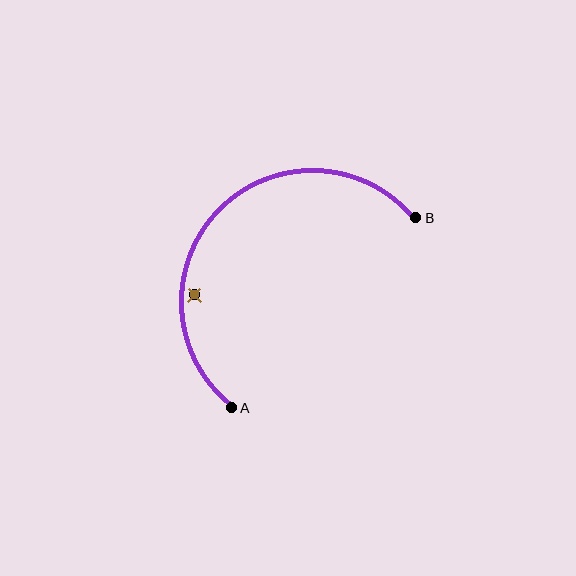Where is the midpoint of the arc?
The arc midpoint is the point on the curve farthest from the straight line joining A and B. It sits above and to the left of that line.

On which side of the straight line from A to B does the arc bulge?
The arc bulges above and to the left of the straight line connecting A and B.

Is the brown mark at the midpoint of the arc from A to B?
No — the brown mark does not lie on the arc at all. It sits slightly inside the curve.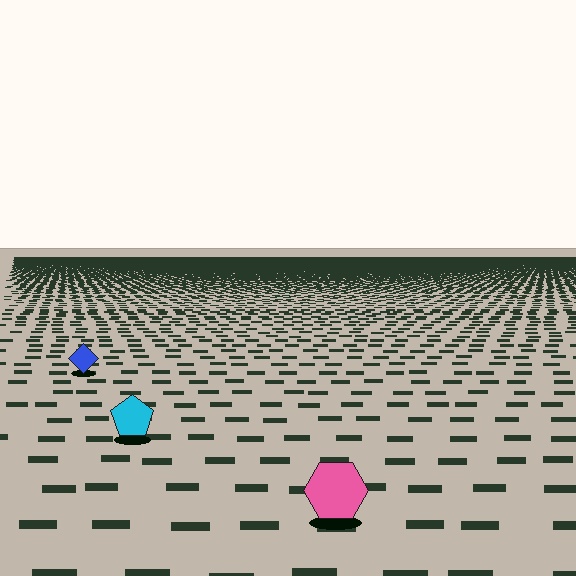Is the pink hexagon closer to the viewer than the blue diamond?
Yes. The pink hexagon is closer — you can tell from the texture gradient: the ground texture is coarser near it.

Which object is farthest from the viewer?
The blue diamond is farthest from the viewer. It appears smaller and the ground texture around it is denser.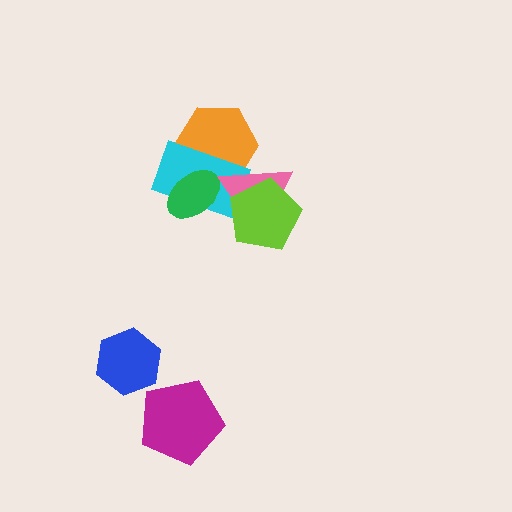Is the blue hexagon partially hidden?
No, no other shape covers it.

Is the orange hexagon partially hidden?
Yes, it is partially covered by another shape.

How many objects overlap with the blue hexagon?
0 objects overlap with the blue hexagon.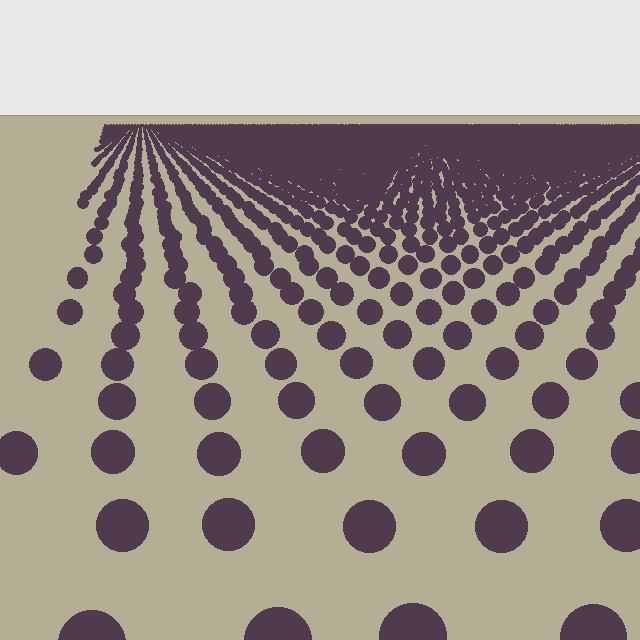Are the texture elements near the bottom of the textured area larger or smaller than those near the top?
Larger. Near the bottom, elements are closer to the viewer and appear at a bigger on-screen size.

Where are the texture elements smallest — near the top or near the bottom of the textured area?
Near the top.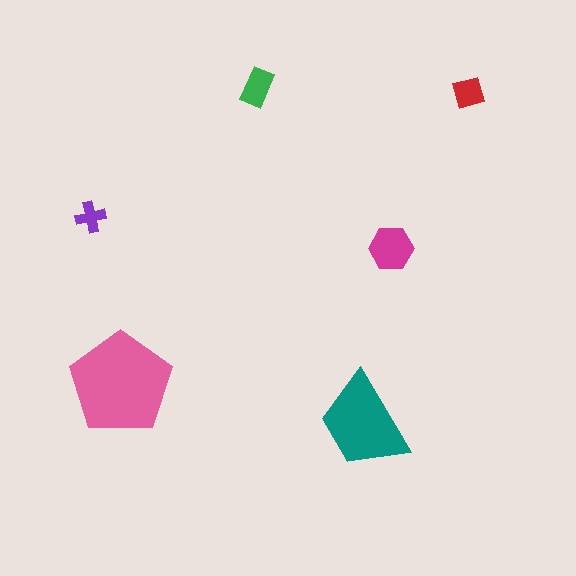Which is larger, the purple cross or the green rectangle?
The green rectangle.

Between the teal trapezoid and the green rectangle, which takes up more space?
The teal trapezoid.